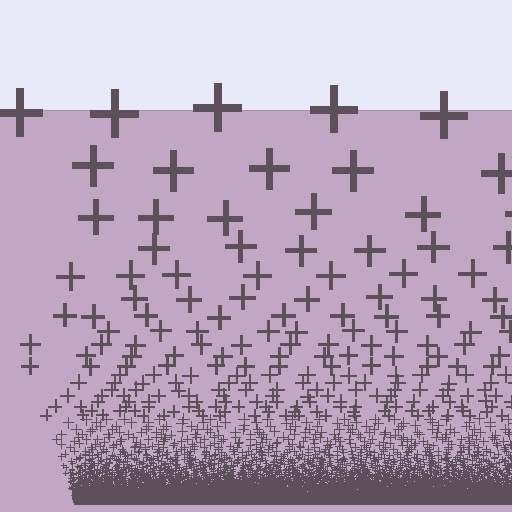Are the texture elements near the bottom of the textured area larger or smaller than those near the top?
Smaller. The gradient is inverted — elements near the bottom are smaller and denser.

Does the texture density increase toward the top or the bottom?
Density increases toward the bottom.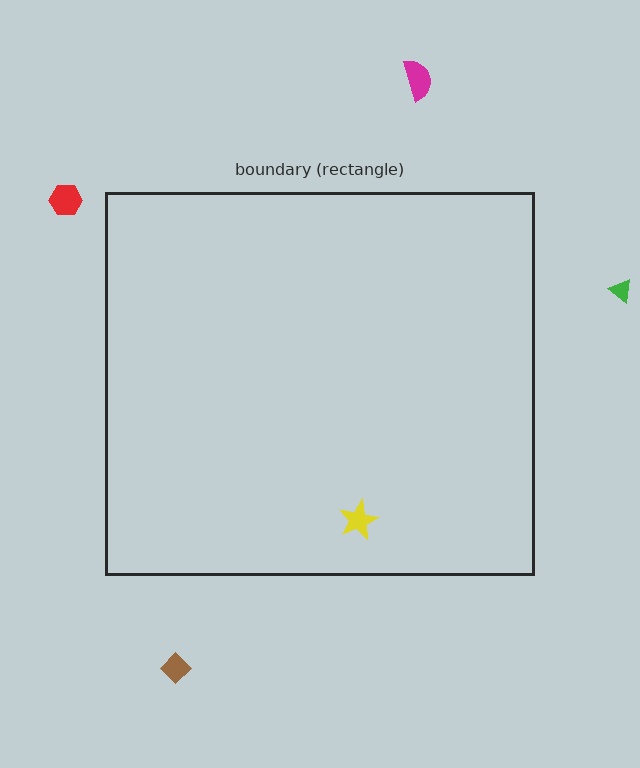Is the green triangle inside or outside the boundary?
Outside.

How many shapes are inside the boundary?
1 inside, 4 outside.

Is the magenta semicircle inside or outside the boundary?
Outside.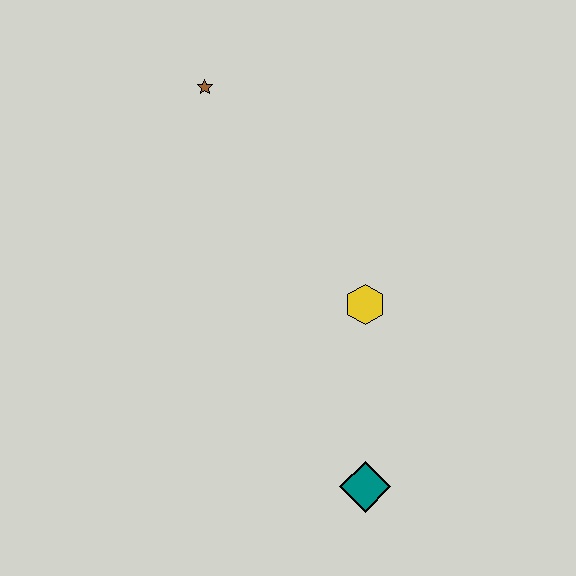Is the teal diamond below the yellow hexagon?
Yes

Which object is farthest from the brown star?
The teal diamond is farthest from the brown star.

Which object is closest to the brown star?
The yellow hexagon is closest to the brown star.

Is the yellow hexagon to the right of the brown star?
Yes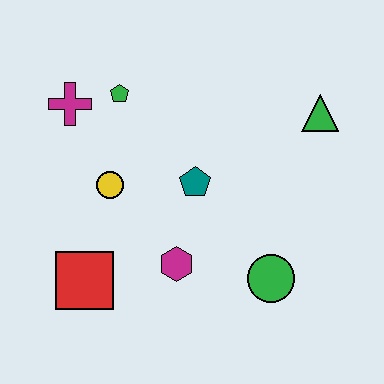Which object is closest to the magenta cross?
The green pentagon is closest to the magenta cross.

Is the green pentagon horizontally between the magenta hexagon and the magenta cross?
Yes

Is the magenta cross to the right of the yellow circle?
No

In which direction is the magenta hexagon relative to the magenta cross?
The magenta hexagon is below the magenta cross.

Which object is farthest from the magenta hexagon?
The green triangle is farthest from the magenta hexagon.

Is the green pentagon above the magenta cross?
Yes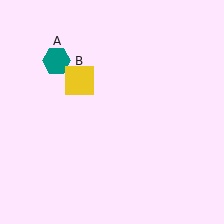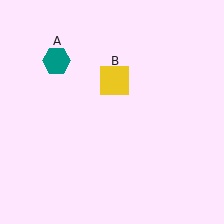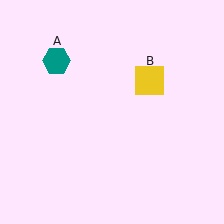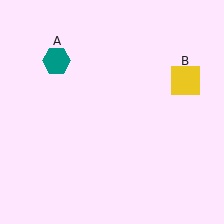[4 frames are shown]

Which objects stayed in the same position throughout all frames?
Teal hexagon (object A) remained stationary.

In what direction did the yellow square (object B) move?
The yellow square (object B) moved right.